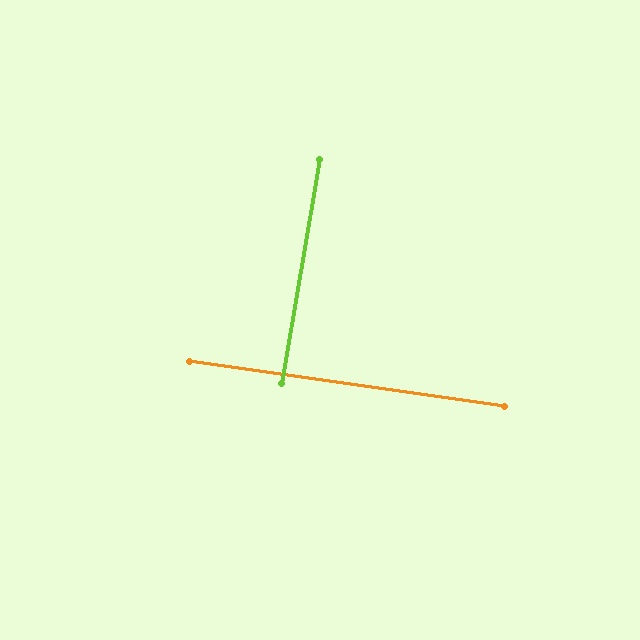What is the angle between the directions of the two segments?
Approximately 89 degrees.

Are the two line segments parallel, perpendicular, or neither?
Perpendicular — they meet at approximately 89°.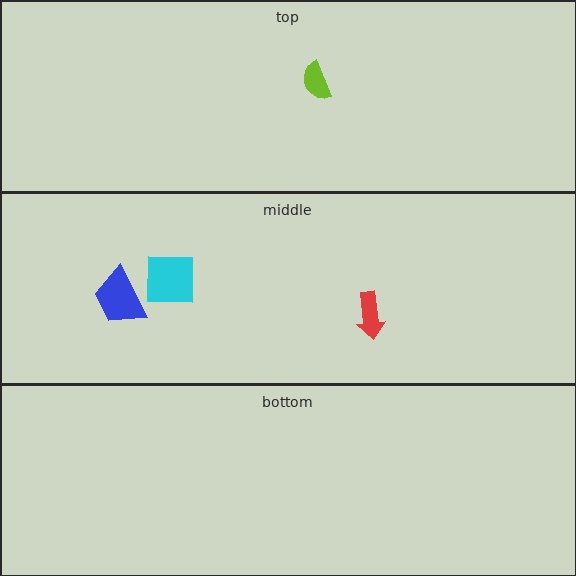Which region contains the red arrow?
The middle region.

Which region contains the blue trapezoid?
The middle region.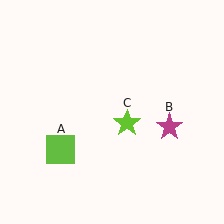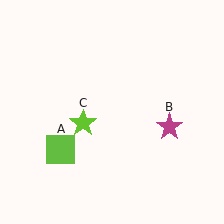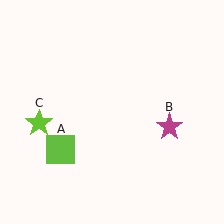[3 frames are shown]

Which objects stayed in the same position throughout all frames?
Lime square (object A) and magenta star (object B) remained stationary.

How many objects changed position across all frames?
1 object changed position: lime star (object C).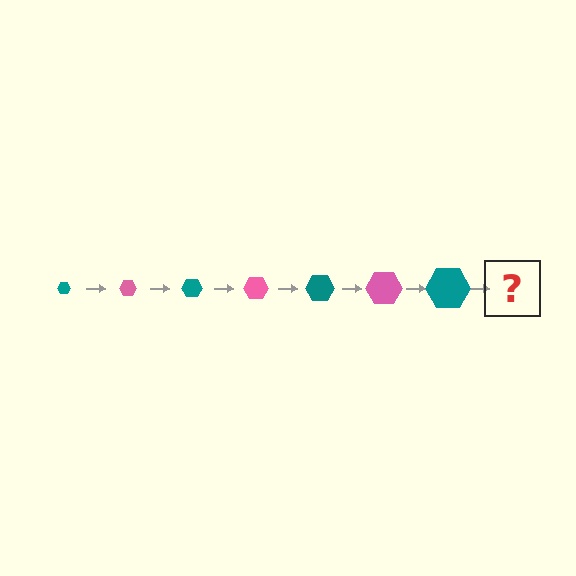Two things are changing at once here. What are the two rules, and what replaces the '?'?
The two rules are that the hexagon grows larger each step and the color cycles through teal and pink. The '?' should be a pink hexagon, larger than the previous one.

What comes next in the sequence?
The next element should be a pink hexagon, larger than the previous one.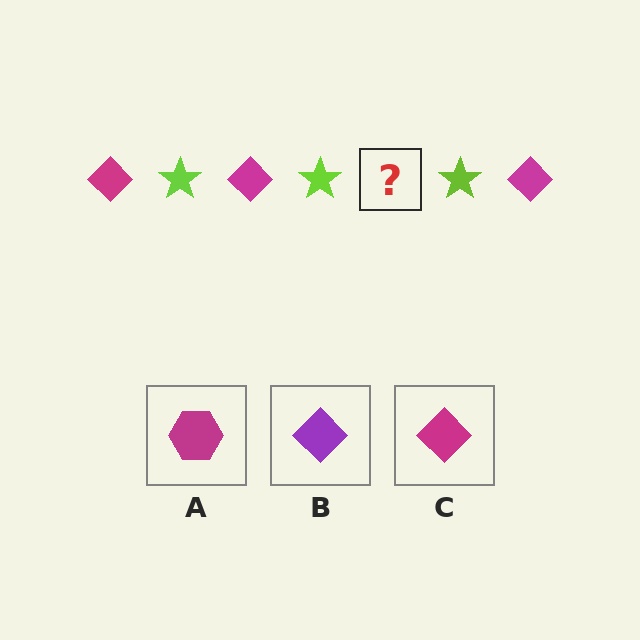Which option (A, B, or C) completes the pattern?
C.